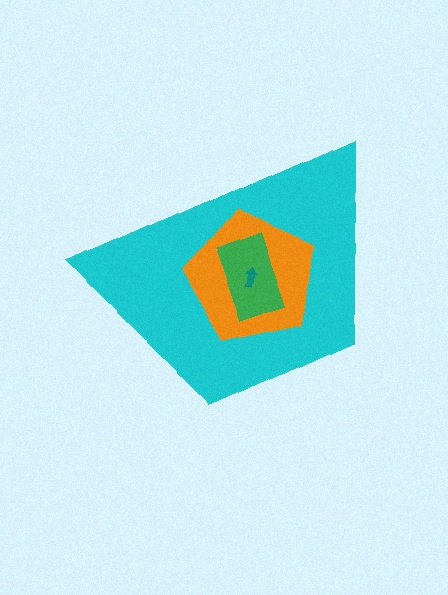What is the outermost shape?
The cyan trapezoid.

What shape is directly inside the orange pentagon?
The green rectangle.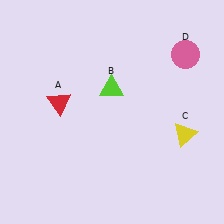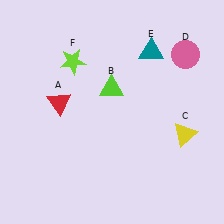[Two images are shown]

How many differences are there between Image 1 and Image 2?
There are 2 differences between the two images.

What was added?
A teal triangle (E), a lime star (F) were added in Image 2.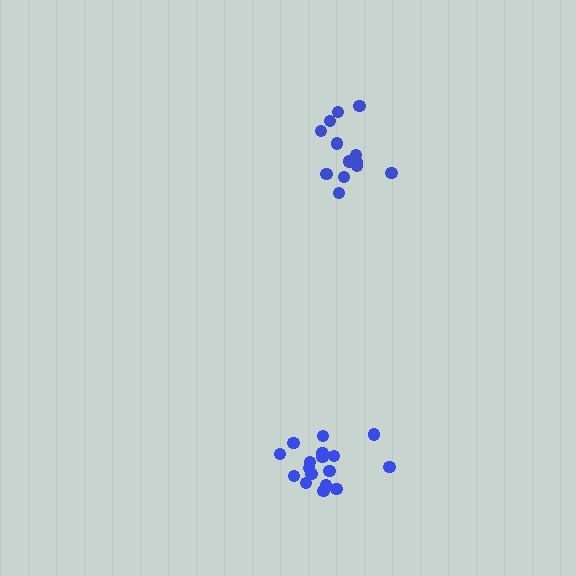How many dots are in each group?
Group 1: 13 dots, Group 2: 17 dots (30 total).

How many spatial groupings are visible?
There are 2 spatial groupings.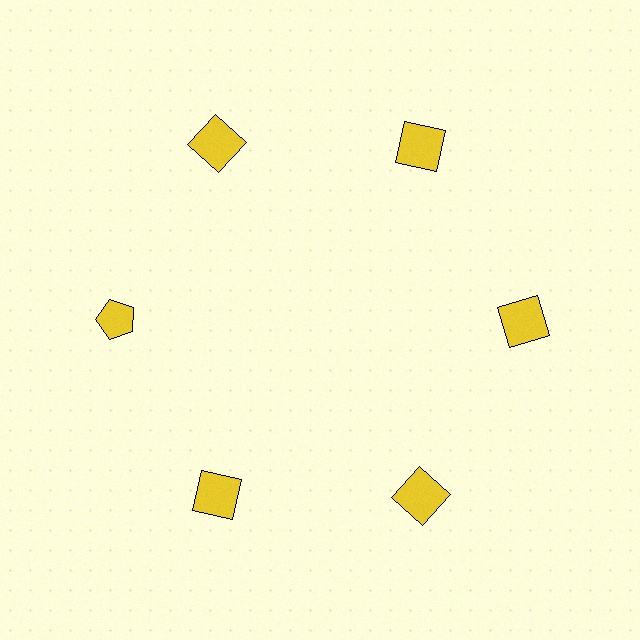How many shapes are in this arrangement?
There are 6 shapes arranged in a ring pattern.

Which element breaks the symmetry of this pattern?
The yellow pentagon at roughly the 9 o'clock position breaks the symmetry. All other shapes are yellow squares.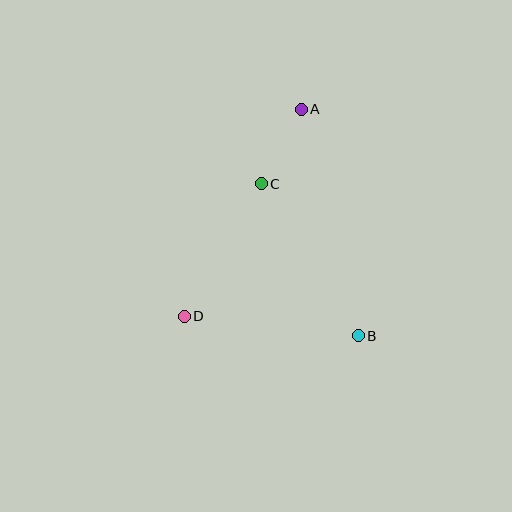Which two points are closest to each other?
Points A and C are closest to each other.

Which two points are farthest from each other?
Points A and D are farthest from each other.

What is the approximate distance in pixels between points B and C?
The distance between B and C is approximately 180 pixels.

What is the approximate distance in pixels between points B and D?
The distance between B and D is approximately 175 pixels.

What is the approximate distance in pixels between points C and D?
The distance between C and D is approximately 153 pixels.